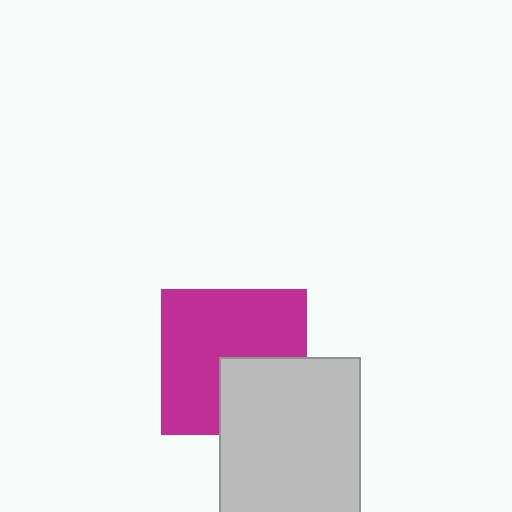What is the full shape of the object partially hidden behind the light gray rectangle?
The partially hidden object is a magenta square.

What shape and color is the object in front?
The object in front is a light gray rectangle.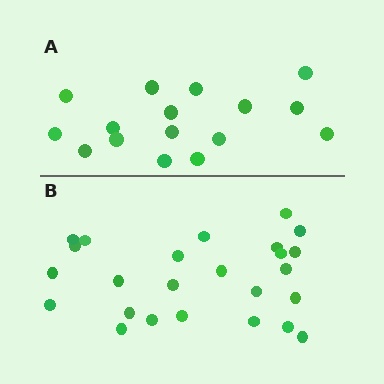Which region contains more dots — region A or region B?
Region B (the bottom region) has more dots.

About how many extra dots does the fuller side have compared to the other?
Region B has roughly 8 or so more dots than region A.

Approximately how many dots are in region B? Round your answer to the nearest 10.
About 20 dots. (The exact count is 25, which rounds to 20.)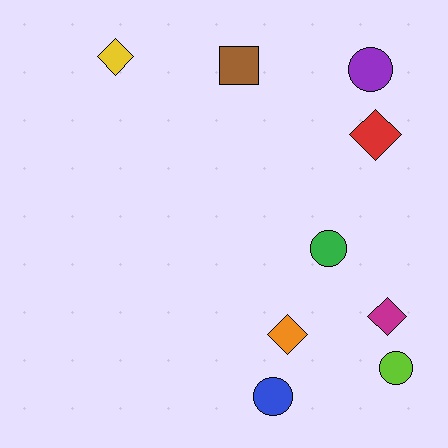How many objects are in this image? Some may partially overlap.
There are 9 objects.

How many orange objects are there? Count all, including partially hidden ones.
There is 1 orange object.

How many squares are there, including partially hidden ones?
There is 1 square.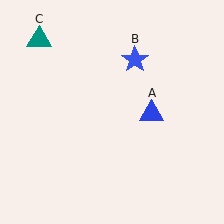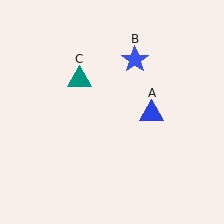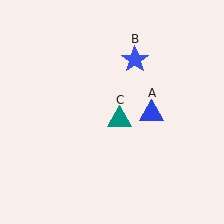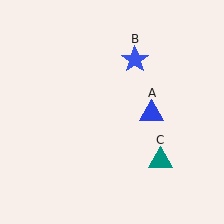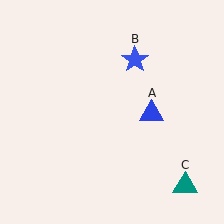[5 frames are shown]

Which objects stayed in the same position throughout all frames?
Blue triangle (object A) and blue star (object B) remained stationary.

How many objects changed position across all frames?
1 object changed position: teal triangle (object C).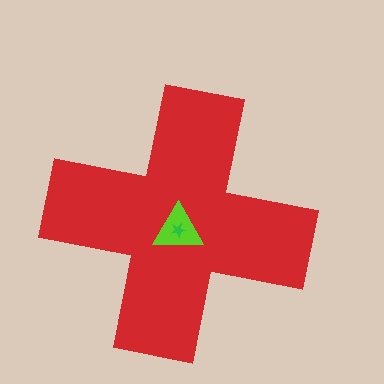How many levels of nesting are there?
3.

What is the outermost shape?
The red cross.